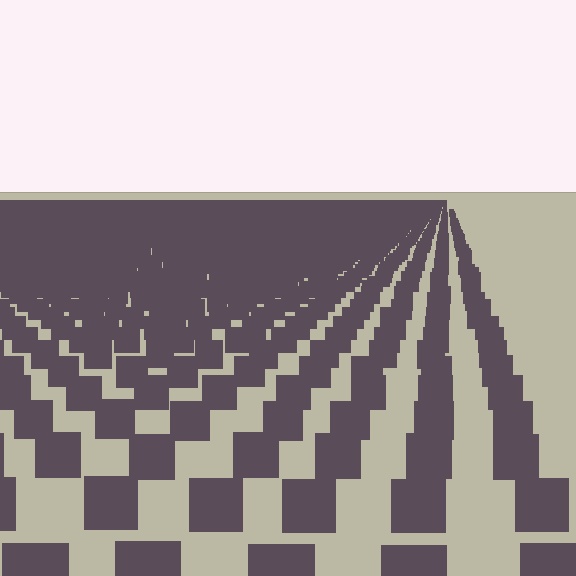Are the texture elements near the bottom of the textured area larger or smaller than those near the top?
Larger. Near the bottom, elements are closer to the viewer and appear at a bigger on-screen size.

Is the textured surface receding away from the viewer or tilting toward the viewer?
The surface is receding away from the viewer. Texture elements get smaller and denser toward the top.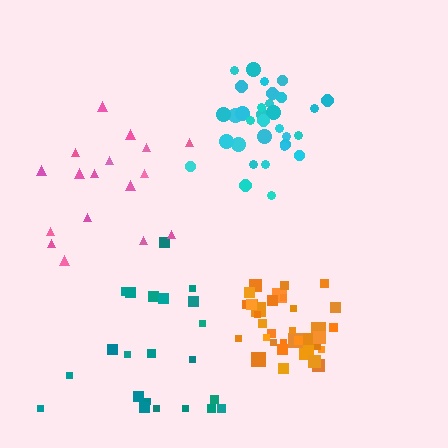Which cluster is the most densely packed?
Orange.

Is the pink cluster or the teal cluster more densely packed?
Pink.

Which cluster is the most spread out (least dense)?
Teal.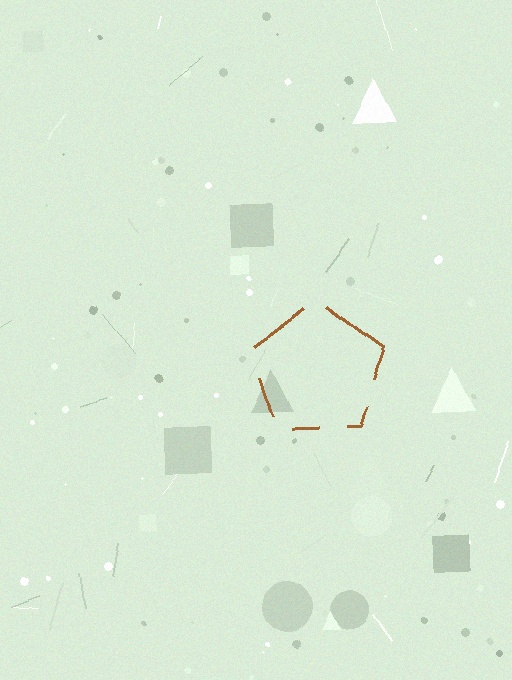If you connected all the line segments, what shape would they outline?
They would outline a pentagon.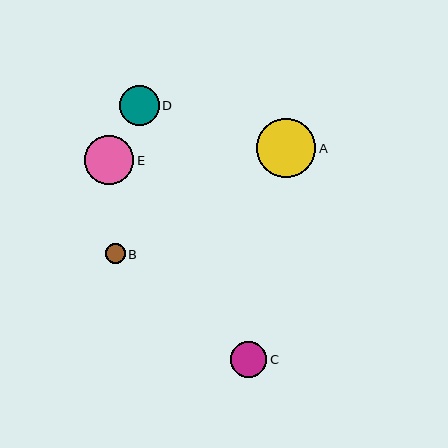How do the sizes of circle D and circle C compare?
Circle D and circle C are approximately the same size.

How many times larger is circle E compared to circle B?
Circle E is approximately 2.4 times the size of circle B.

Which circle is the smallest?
Circle B is the smallest with a size of approximately 20 pixels.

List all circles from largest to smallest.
From largest to smallest: A, E, D, C, B.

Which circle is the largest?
Circle A is the largest with a size of approximately 59 pixels.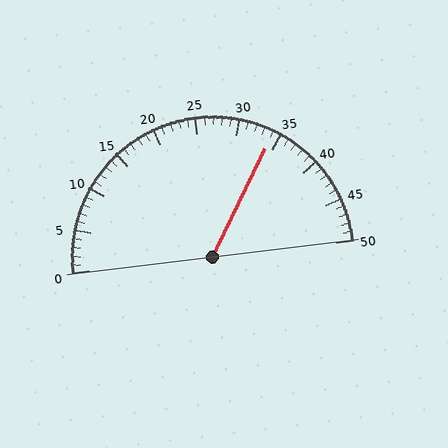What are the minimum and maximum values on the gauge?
The gauge ranges from 0 to 50.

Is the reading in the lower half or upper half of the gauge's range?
The reading is in the upper half of the range (0 to 50).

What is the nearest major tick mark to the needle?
The nearest major tick mark is 35.